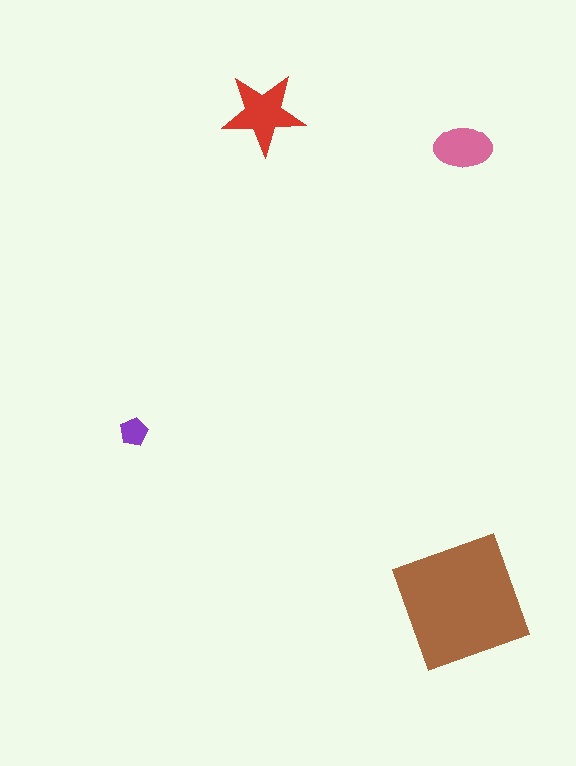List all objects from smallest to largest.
The purple pentagon, the pink ellipse, the red star, the brown square.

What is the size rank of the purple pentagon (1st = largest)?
4th.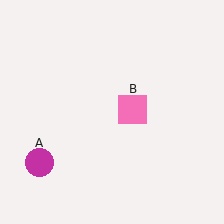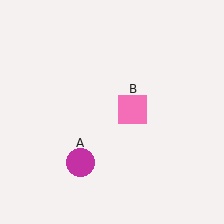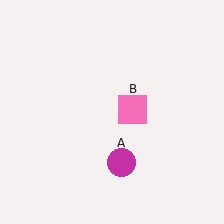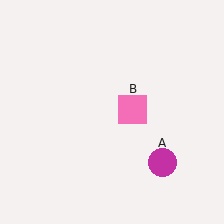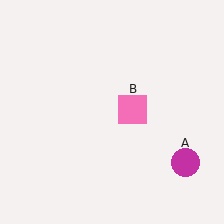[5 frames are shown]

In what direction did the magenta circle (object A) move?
The magenta circle (object A) moved right.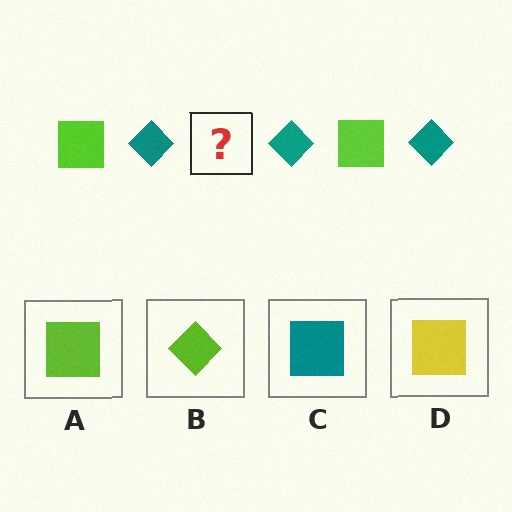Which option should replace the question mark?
Option A.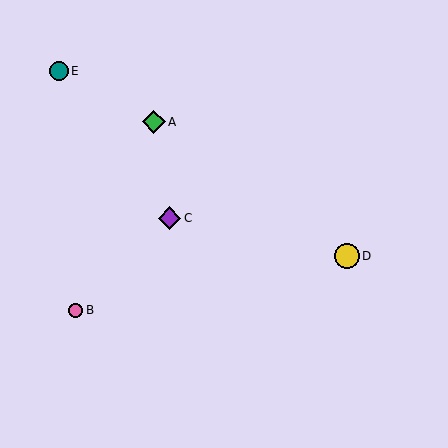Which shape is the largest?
The yellow circle (labeled D) is the largest.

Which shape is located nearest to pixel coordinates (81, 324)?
The pink circle (labeled B) at (76, 310) is nearest to that location.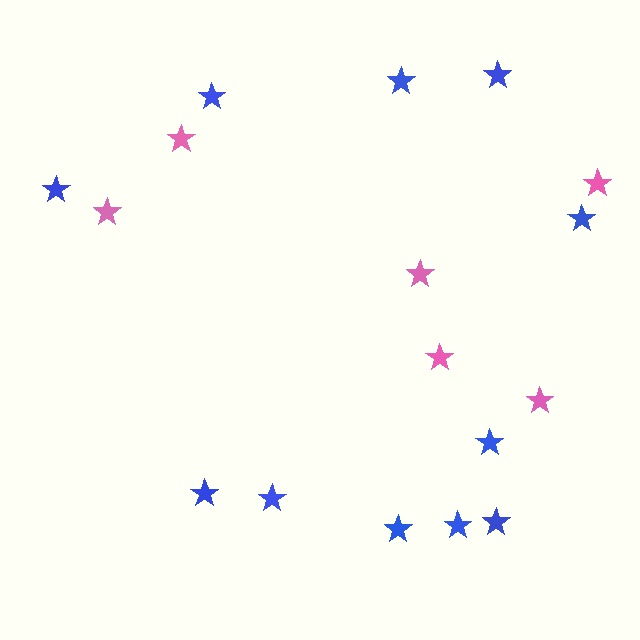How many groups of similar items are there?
There are 2 groups: one group of blue stars (11) and one group of pink stars (6).